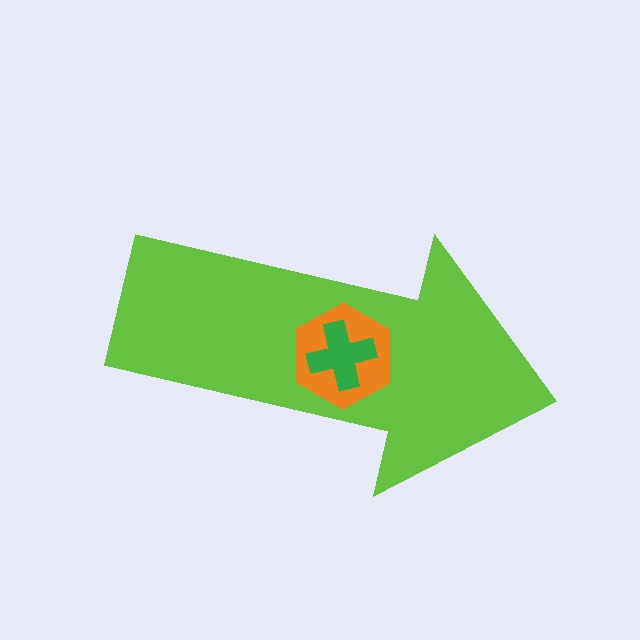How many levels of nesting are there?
3.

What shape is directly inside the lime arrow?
The orange hexagon.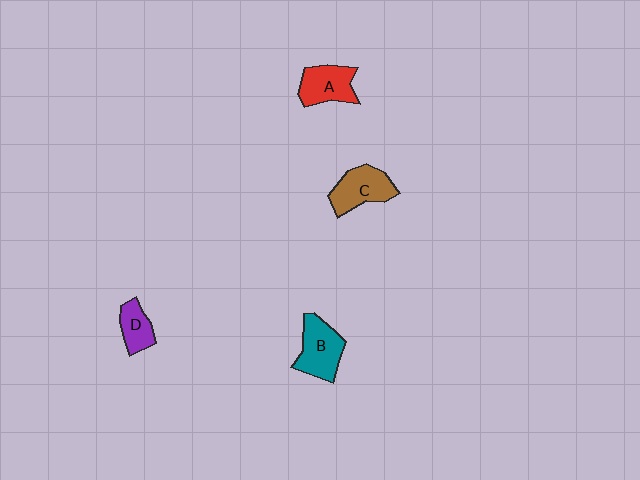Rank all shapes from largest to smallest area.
From largest to smallest: B (teal), C (brown), A (red), D (purple).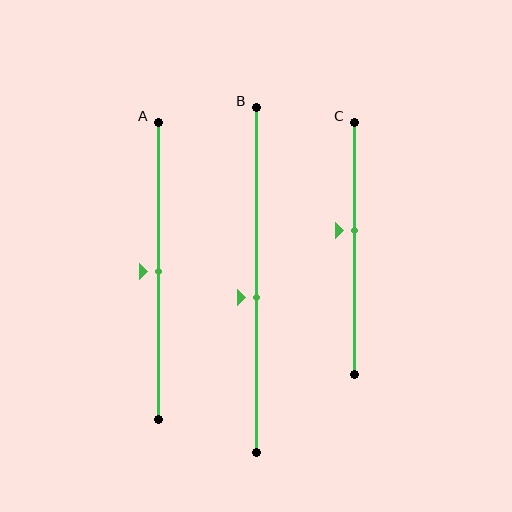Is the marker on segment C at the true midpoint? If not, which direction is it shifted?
No, the marker on segment C is shifted upward by about 7% of the segment length.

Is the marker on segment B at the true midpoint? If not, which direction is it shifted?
No, the marker on segment B is shifted downward by about 5% of the segment length.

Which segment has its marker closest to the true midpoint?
Segment A has its marker closest to the true midpoint.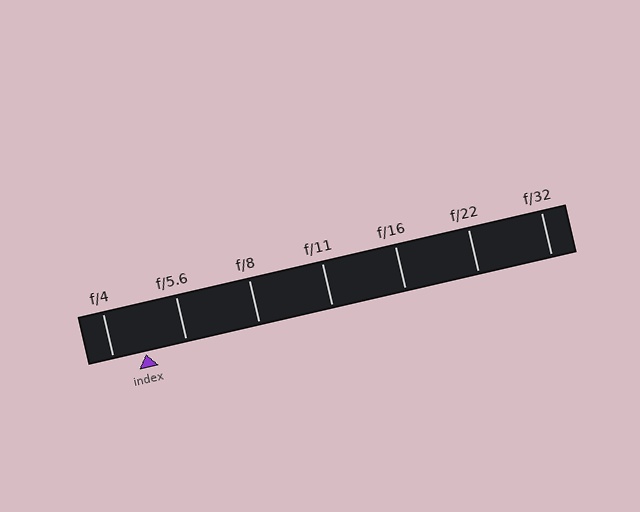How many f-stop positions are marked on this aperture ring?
There are 7 f-stop positions marked.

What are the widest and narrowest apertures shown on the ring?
The widest aperture shown is f/4 and the narrowest is f/32.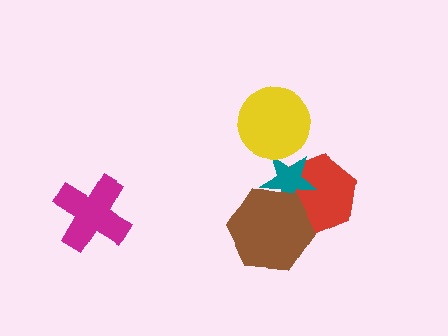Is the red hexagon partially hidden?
Yes, it is partially covered by another shape.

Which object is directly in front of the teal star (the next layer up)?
The yellow circle is directly in front of the teal star.